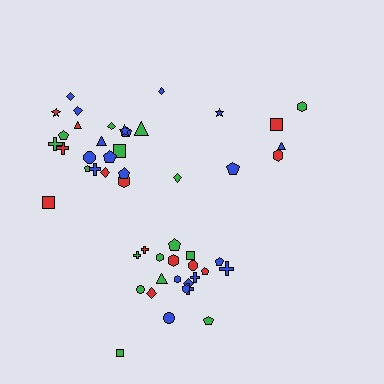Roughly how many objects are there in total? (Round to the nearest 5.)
Roughly 50 objects in total.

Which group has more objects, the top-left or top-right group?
The top-left group.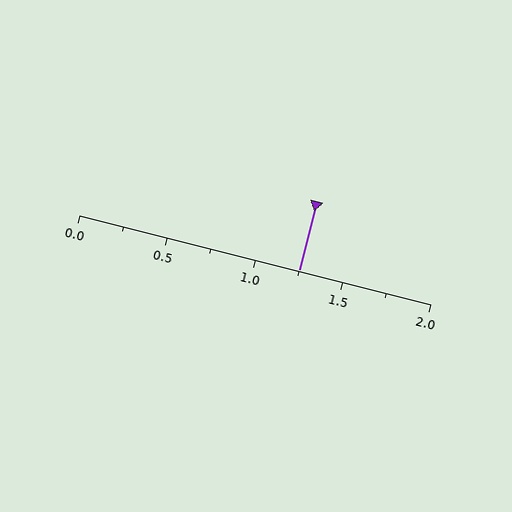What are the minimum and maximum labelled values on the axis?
The axis runs from 0.0 to 2.0.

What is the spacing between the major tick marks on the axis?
The major ticks are spaced 0.5 apart.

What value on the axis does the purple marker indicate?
The marker indicates approximately 1.25.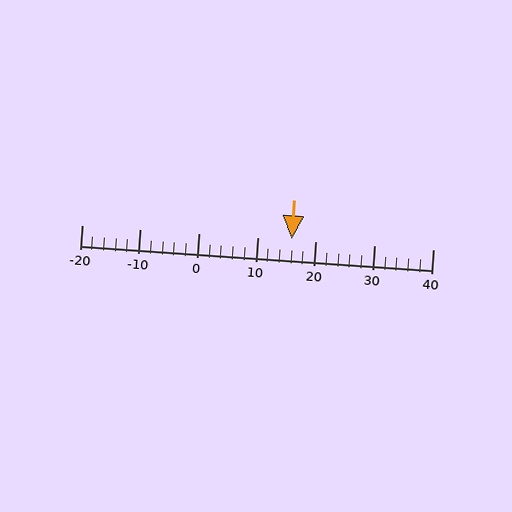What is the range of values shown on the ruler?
The ruler shows values from -20 to 40.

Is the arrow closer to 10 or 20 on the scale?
The arrow is closer to 20.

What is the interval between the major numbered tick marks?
The major tick marks are spaced 10 units apart.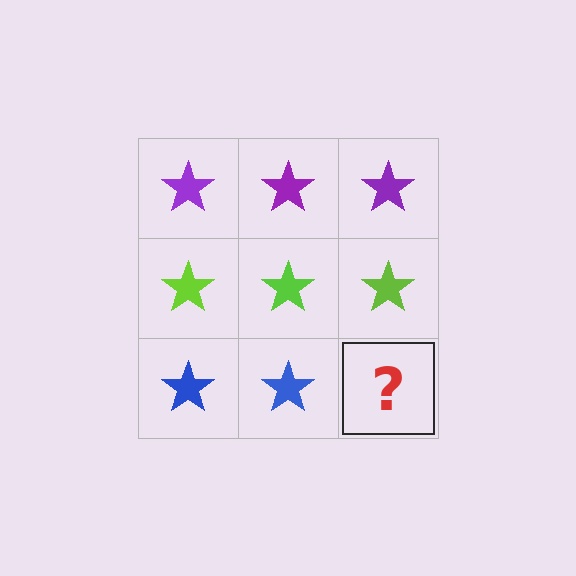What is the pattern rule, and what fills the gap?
The rule is that each row has a consistent color. The gap should be filled with a blue star.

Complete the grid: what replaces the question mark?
The question mark should be replaced with a blue star.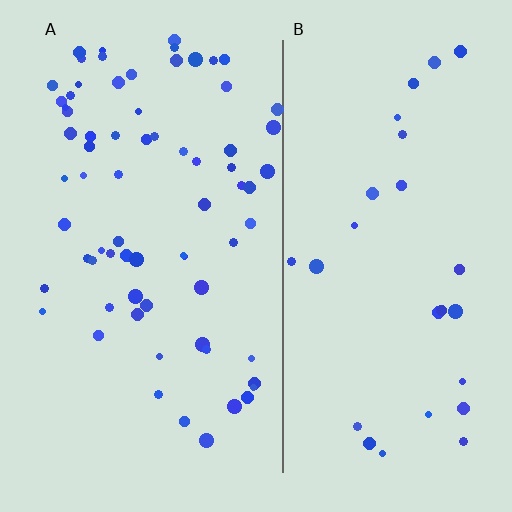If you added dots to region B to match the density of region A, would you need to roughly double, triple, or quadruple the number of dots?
Approximately triple.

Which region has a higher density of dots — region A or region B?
A (the left).